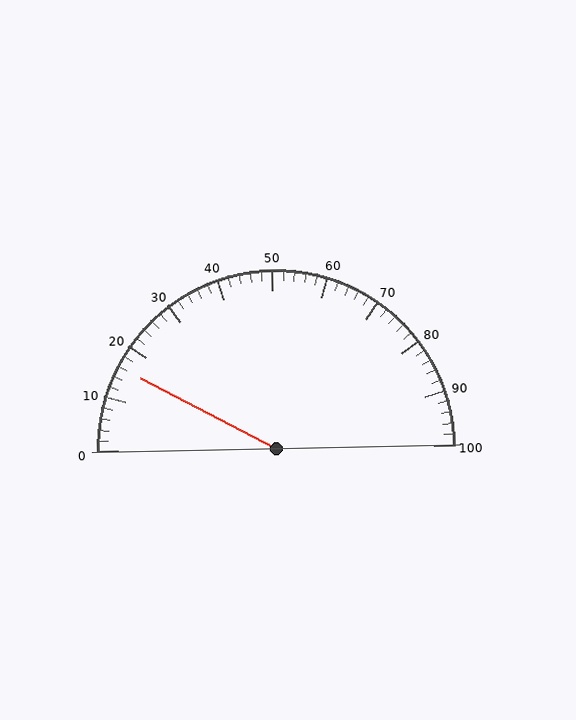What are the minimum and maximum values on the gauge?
The gauge ranges from 0 to 100.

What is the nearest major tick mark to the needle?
The nearest major tick mark is 20.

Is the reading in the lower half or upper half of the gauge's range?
The reading is in the lower half of the range (0 to 100).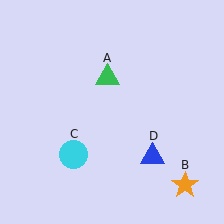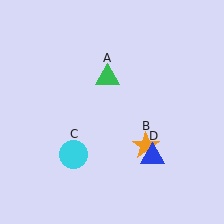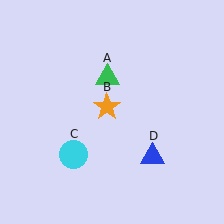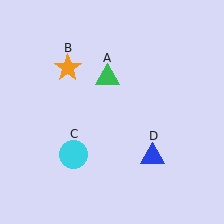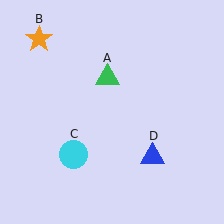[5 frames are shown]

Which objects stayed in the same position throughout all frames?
Green triangle (object A) and cyan circle (object C) and blue triangle (object D) remained stationary.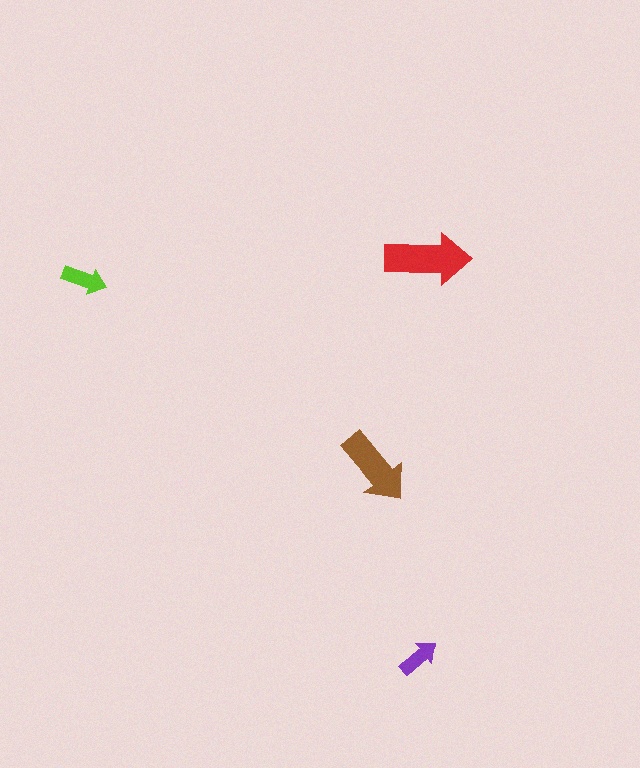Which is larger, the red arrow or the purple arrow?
The red one.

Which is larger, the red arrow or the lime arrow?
The red one.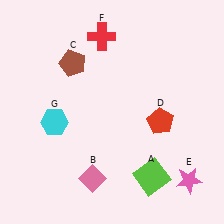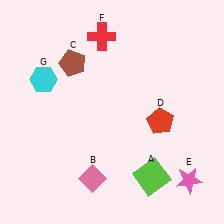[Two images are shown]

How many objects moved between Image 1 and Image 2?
1 object moved between the two images.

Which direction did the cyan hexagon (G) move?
The cyan hexagon (G) moved up.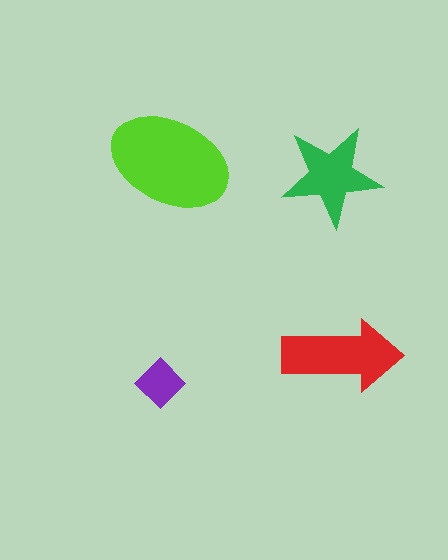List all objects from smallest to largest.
The purple diamond, the green star, the red arrow, the lime ellipse.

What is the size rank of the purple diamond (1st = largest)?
4th.